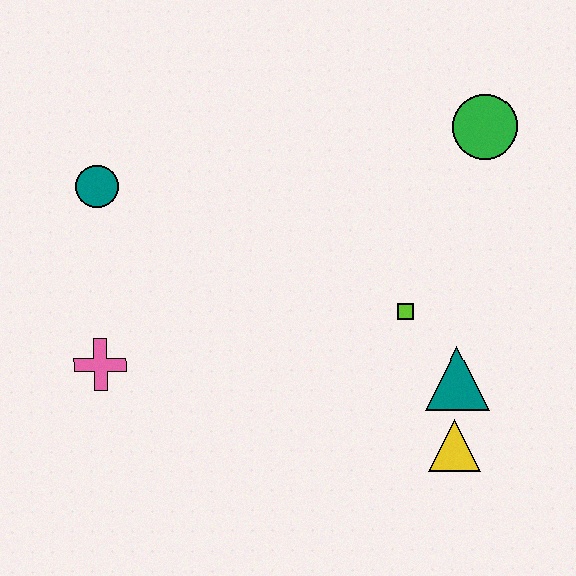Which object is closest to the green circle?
The lime square is closest to the green circle.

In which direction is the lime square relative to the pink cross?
The lime square is to the right of the pink cross.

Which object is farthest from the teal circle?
The yellow triangle is farthest from the teal circle.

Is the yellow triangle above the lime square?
No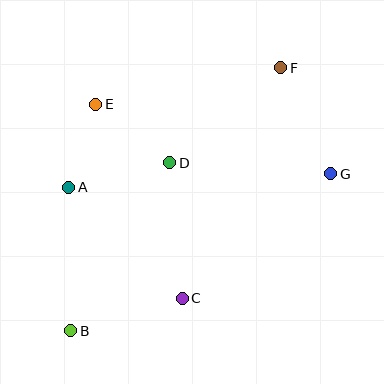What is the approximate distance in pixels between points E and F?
The distance between E and F is approximately 189 pixels.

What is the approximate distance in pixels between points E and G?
The distance between E and G is approximately 245 pixels.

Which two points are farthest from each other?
Points B and F are farthest from each other.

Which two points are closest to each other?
Points A and E are closest to each other.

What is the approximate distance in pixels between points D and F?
The distance between D and F is approximately 146 pixels.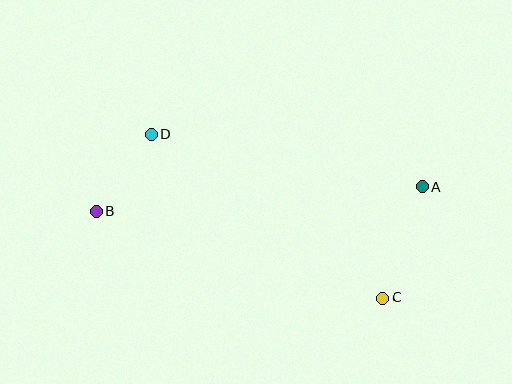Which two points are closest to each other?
Points B and D are closest to each other.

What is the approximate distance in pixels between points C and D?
The distance between C and D is approximately 283 pixels.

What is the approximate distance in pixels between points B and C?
The distance between B and C is approximately 299 pixels.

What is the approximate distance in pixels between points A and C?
The distance between A and C is approximately 118 pixels.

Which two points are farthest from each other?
Points A and B are farthest from each other.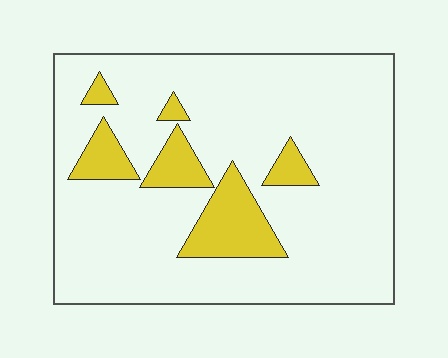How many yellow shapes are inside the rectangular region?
6.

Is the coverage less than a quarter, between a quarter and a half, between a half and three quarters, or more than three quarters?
Less than a quarter.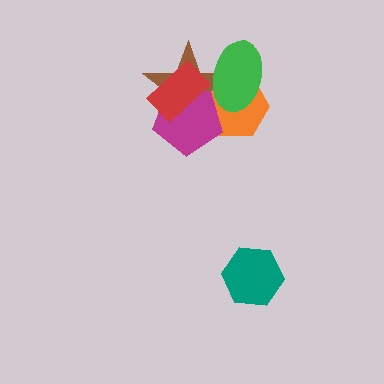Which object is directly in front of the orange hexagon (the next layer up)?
The brown star is directly in front of the orange hexagon.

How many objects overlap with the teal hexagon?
0 objects overlap with the teal hexagon.